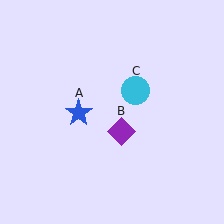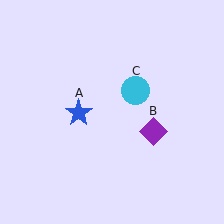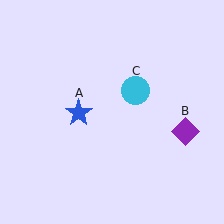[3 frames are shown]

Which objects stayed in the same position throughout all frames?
Blue star (object A) and cyan circle (object C) remained stationary.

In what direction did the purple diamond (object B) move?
The purple diamond (object B) moved right.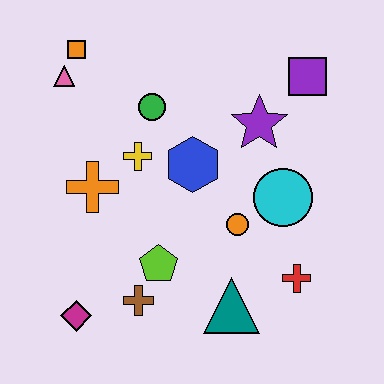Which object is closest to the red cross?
The teal triangle is closest to the red cross.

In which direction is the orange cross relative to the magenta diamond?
The orange cross is above the magenta diamond.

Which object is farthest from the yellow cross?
The red cross is farthest from the yellow cross.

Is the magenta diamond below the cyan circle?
Yes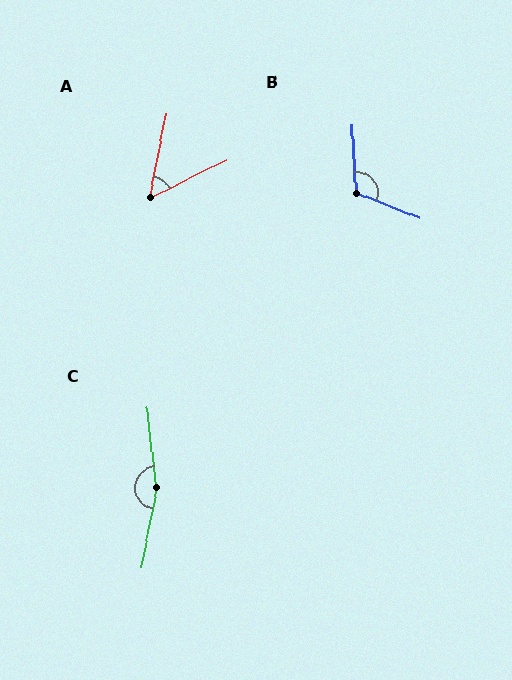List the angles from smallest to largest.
A (52°), B (115°), C (162°).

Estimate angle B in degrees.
Approximately 115 degrees.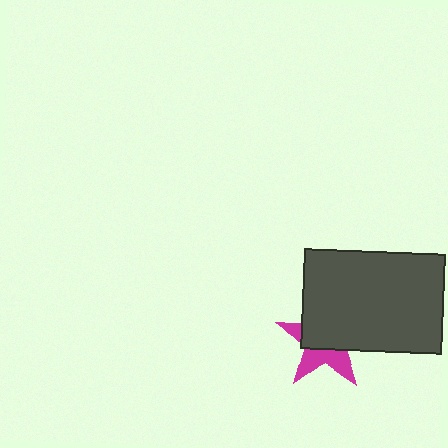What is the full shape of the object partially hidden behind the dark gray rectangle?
The partially hidden object is a magenta star.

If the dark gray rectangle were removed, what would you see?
You would see the complete magenta star.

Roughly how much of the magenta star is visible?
A small part of it is visible (roughly 42%).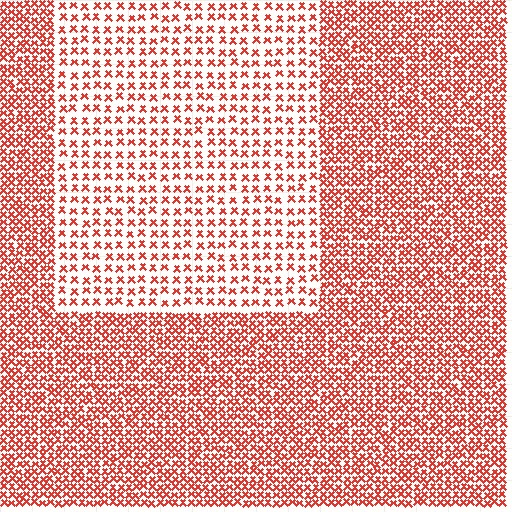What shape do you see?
I see a rectangle.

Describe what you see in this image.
The image contains small red elements arranged at two different densities. A rectangle-shaped region is visible where the elements are less densely packed than the surrounding area.